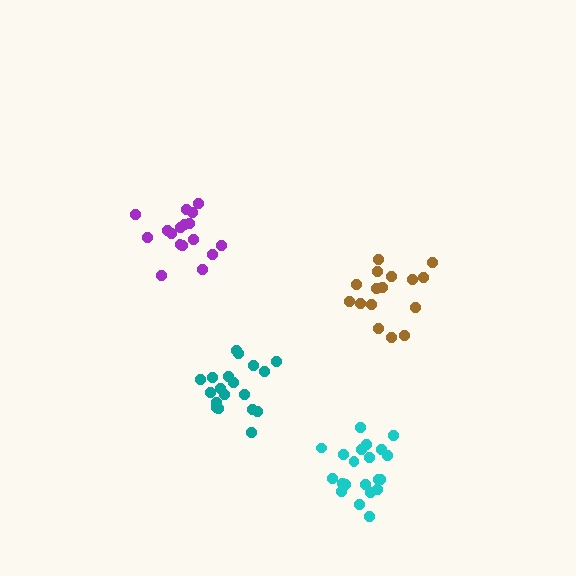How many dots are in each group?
Group 1: 21 dots, Group 2: 19 dots, Group 3: 17 dots, Group 4: 16 dots (73 total).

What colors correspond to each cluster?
The clusters are colored: cyan, teal, purple, brown.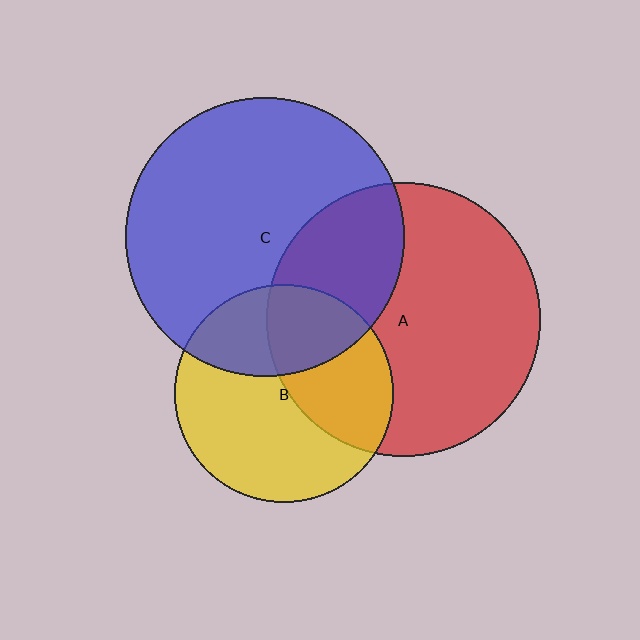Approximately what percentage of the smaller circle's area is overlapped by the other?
Approximately 30%.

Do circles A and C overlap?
Yes.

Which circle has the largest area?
Circle C (blue).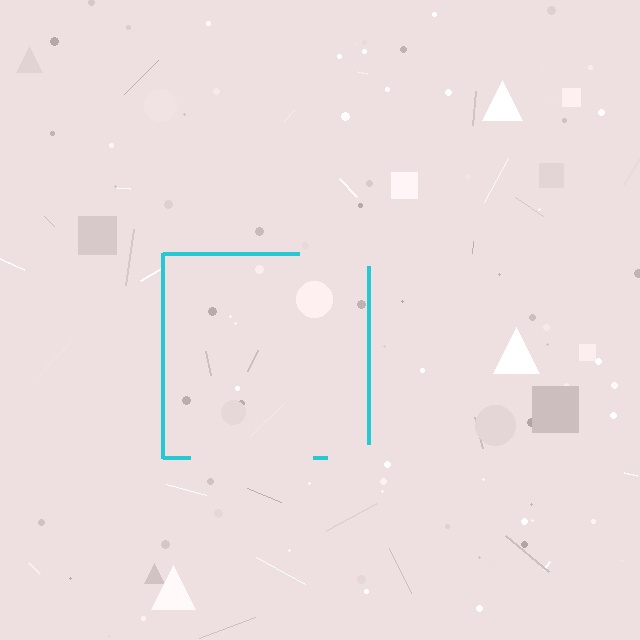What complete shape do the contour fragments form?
The contour fragments form a square.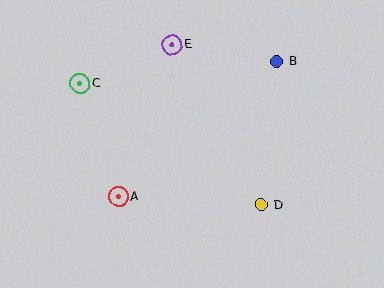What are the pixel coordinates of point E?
Point E is at (172, 45).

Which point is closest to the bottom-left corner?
Point A is closest to the bottom-left corner.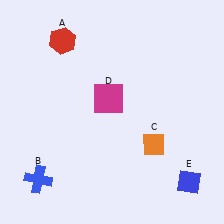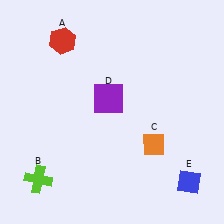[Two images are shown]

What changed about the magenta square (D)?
In Image 1, D is magenta. In Image 2, it changed to purple.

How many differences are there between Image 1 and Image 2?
There are 2 differences between the two images.